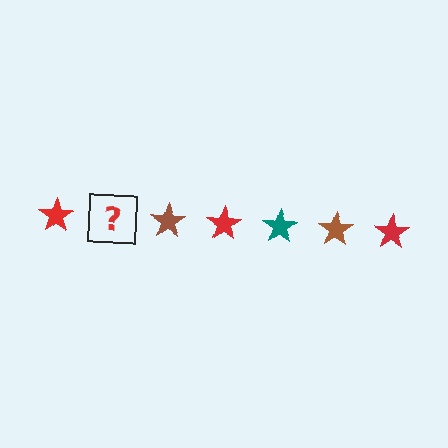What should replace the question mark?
The question mark should be replaced with a teal star.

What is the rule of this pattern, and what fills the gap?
The rule is that the pattern cycles through red, teal, brown stars. The gap should be filled with a teal star.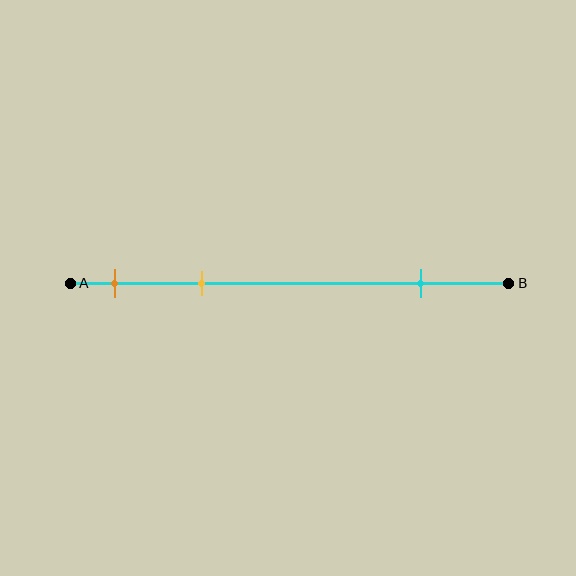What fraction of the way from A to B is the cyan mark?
The cyan mark is approximately 80% (0.8) of the way from A to B.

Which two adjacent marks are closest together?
The orange and yellow marks are the closest adjacent pair.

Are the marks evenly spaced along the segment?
No, the marks are not evenly spaced.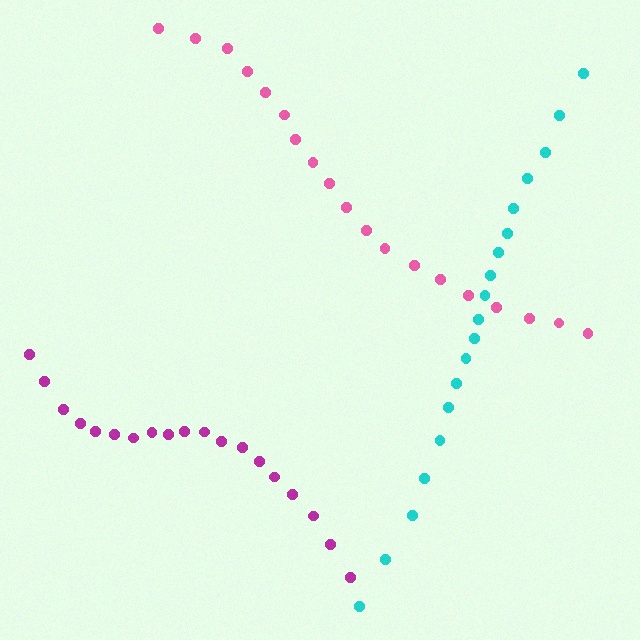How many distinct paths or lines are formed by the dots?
There are 3 distinct paths.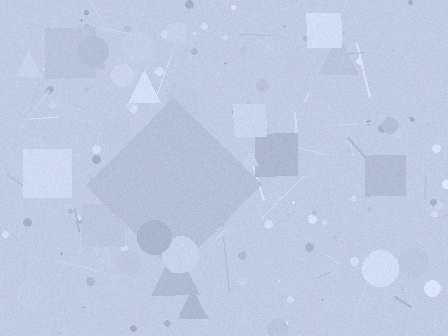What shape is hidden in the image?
A diamond is hidden in the image.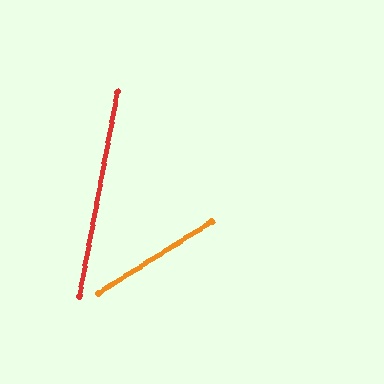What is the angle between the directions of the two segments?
Approximately 47 degrees.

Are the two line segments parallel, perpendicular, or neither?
Neither parallel nor perpendicular — they differ by about 47°.